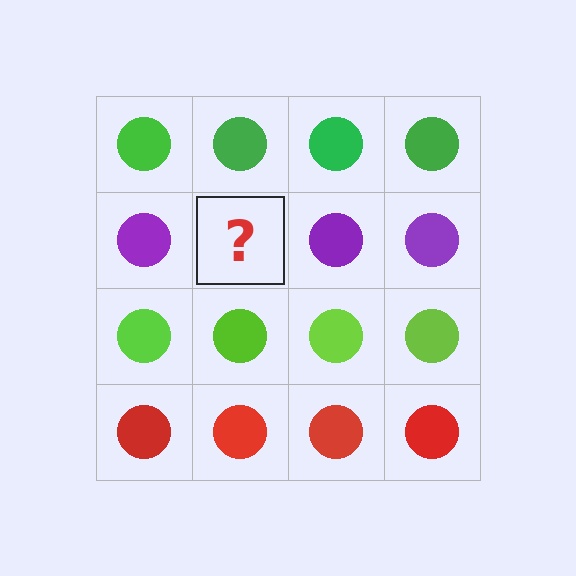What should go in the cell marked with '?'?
The missing cell should contain a purple circle.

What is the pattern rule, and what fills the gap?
The rule is that each row has a consistent color. The gap should be filled with a purple circle.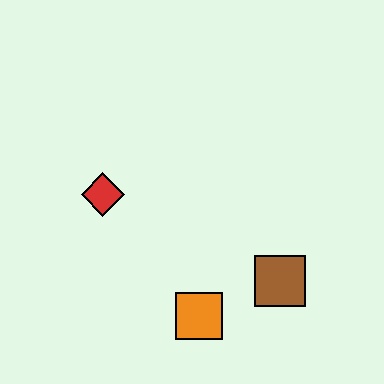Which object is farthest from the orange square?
The red diamond is farthest from the orange square.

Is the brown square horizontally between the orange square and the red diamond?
No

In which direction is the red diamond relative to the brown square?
The red diamond is to the left of the brown square.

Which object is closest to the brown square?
The orange square is closest to the brown square.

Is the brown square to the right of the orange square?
Yes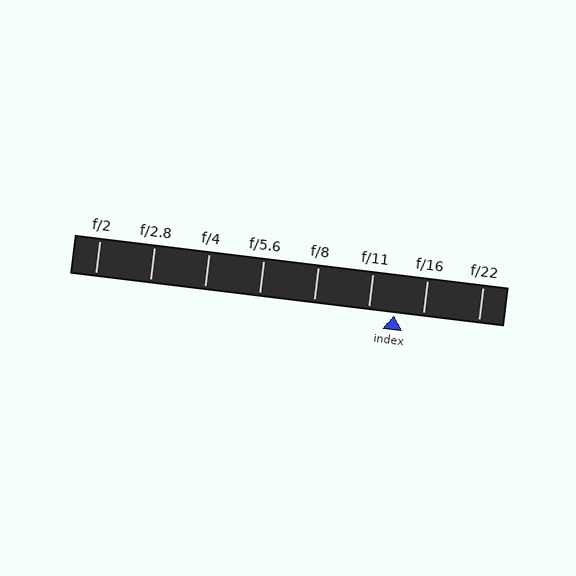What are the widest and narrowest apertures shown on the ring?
The widest aperture shown is f/2 and the narrowest is f/22.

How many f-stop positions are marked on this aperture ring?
There are 8 f-stop positions marked.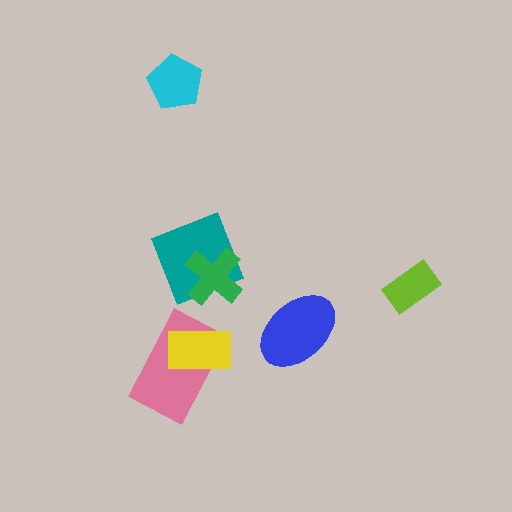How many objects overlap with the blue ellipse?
0 objects overlap with the blue ellipse.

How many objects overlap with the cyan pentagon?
0 objects overlap with the cyan pentagon.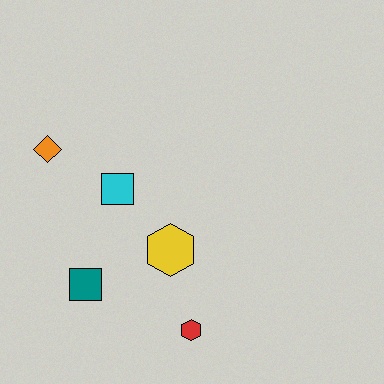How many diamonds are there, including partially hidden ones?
There is 1 diamond.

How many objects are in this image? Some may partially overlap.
There are 5 objects.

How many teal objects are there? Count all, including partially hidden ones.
There is 1 teal object.